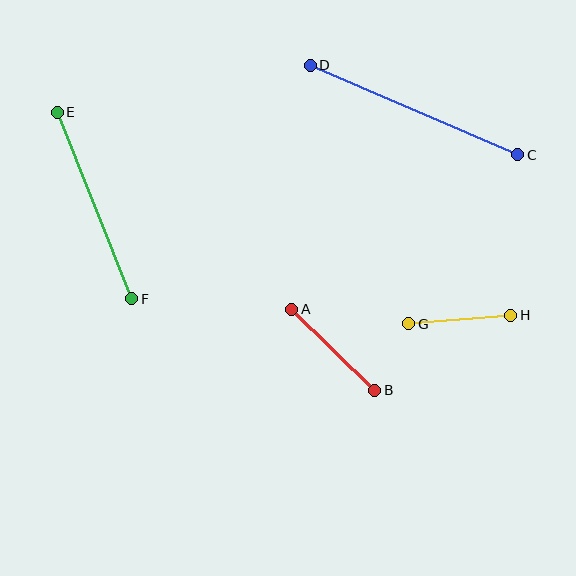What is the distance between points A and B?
The distance is approximately 116 pixels.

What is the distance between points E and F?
The distance is approximately 201 pixels.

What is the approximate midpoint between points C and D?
The midpoint is at approximately (414, 110) pixels.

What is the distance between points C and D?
The distance is approximately 226 pixels.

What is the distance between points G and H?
The distance is approximately 103 pixels.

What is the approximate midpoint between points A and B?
The midpoint is at approximately (333, 350) pixels.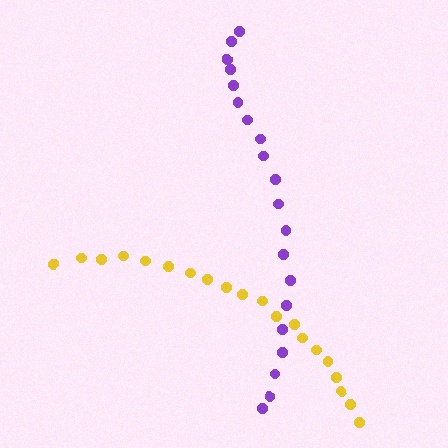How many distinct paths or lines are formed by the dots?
There are 2 distinct paths.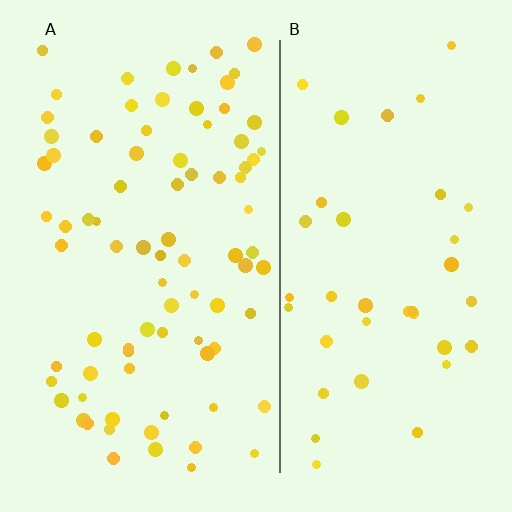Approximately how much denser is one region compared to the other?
Approximately 2.2× — region A over region B.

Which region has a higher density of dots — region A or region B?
A (the left).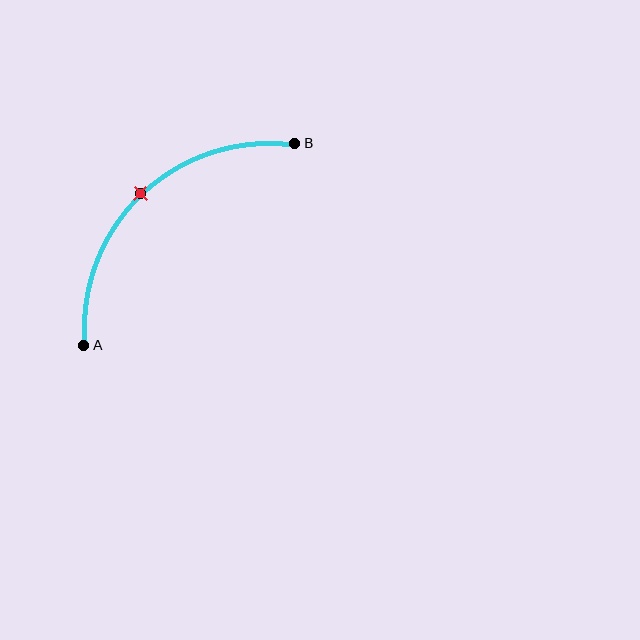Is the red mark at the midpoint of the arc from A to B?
Yes. The red mark lies on the arc at equal arc-length from both A and B — it is the arc midpoint.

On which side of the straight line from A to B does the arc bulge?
The arc bulges above and to the left of the straight line connecting A and B.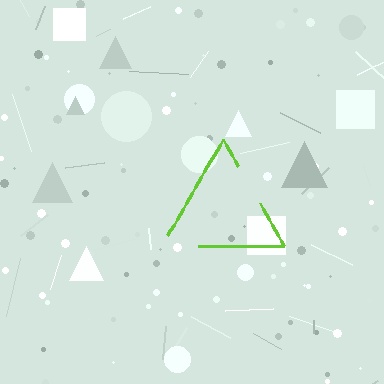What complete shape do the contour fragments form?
The contour fragments form a triangle.